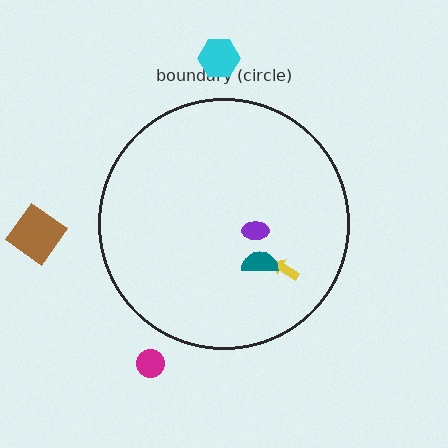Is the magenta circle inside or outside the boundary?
Outside.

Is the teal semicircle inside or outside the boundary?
Inside.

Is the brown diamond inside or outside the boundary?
Outside.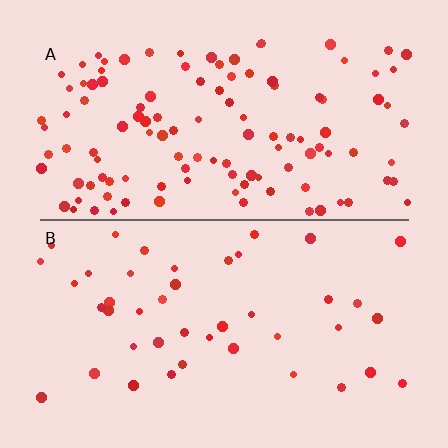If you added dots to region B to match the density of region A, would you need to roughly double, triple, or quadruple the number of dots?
Approximately triple.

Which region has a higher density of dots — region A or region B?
A (the top).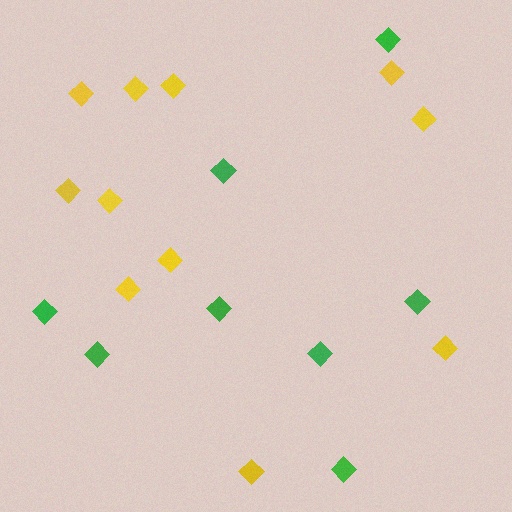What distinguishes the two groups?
There are 2 groups: one group of yellow diamonds (11) and one group of green diamonds (8).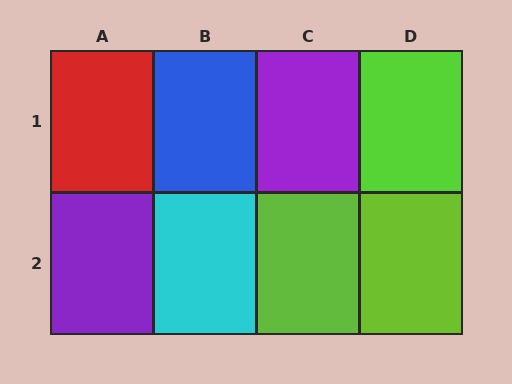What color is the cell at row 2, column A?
Purple.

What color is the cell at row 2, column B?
Cyan.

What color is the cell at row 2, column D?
Lime.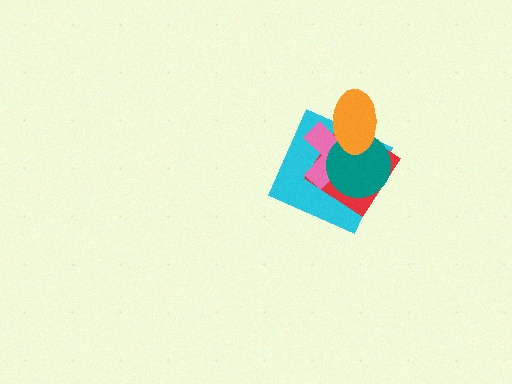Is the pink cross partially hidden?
Yes, it is partially covered by another shape.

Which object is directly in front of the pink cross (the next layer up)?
The teal circle is directly in front of the pink cross.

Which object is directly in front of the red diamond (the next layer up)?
The pink cross is directly in front of the red diamond.